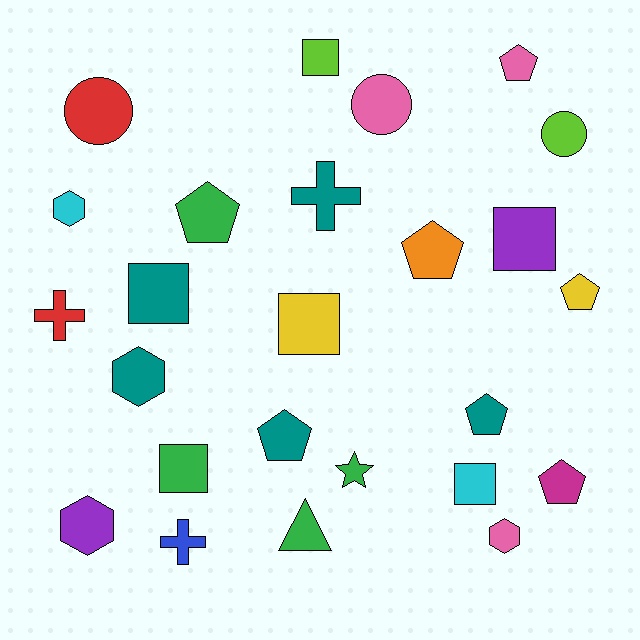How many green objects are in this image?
There are 4 green objects.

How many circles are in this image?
There are 3 circles.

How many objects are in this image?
There are 25 objects.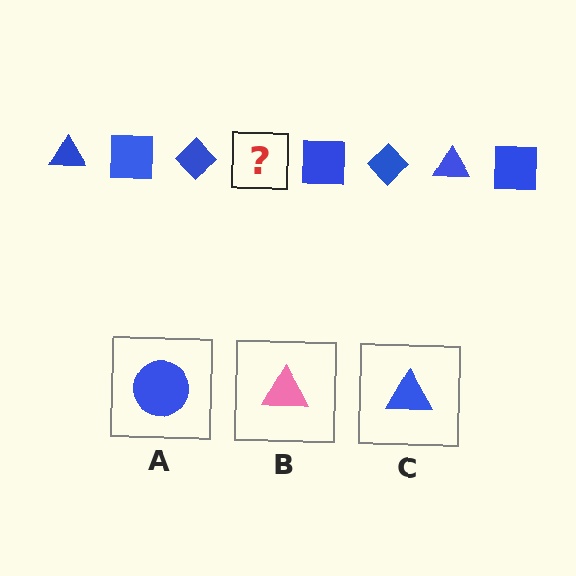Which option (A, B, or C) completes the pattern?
C.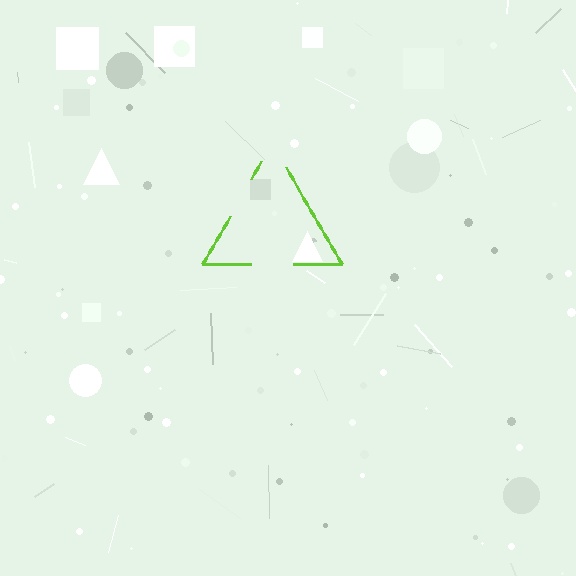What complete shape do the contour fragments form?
The contour fragments form a triangle.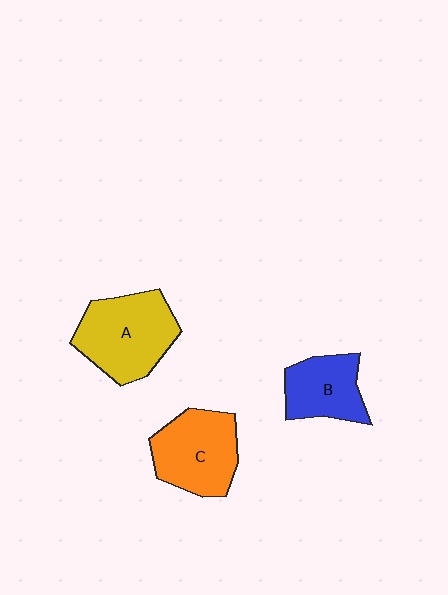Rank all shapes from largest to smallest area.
From largest to smallest: A (yellow), C (orange), B (blue).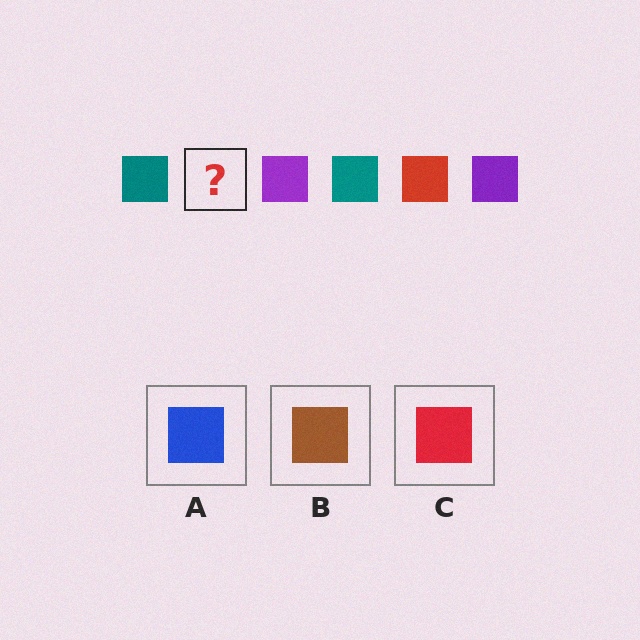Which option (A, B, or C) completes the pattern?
C.